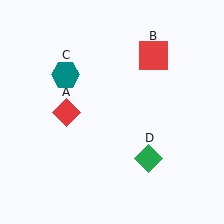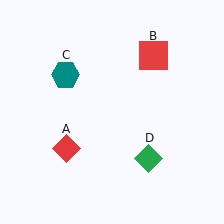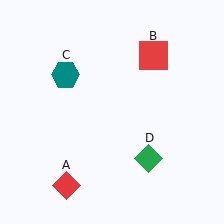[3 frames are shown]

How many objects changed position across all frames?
1 object changed position: red diamond (object A).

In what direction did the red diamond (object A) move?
The red diamond (object A) moved down.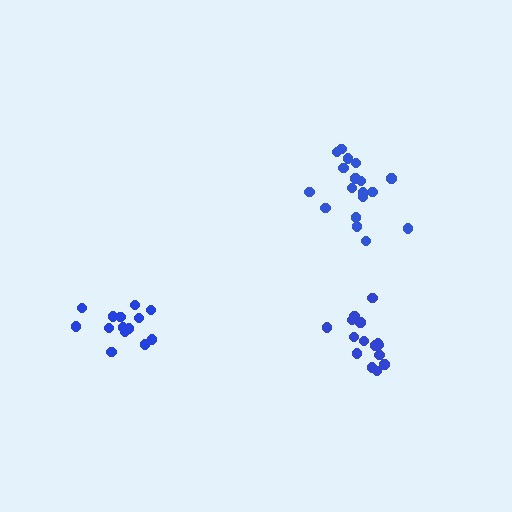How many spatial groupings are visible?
There are 3 spatial groupings.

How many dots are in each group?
Group 1: 15 dots, Group 2: 18 dots, Group 3: 15 dots (48 total).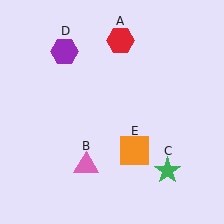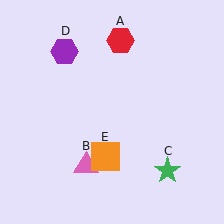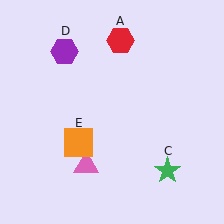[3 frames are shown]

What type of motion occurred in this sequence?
The orange square (object E) rotated clockwise around the center of the scene.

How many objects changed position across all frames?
1 object changed position: orange square (object E).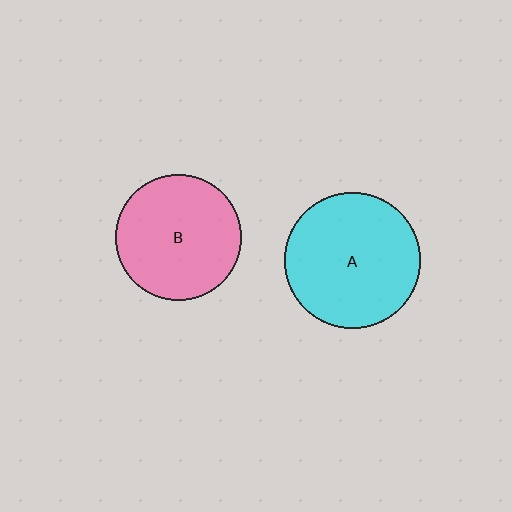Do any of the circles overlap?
No, none of the circles overlap.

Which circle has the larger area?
Circle A (cyan).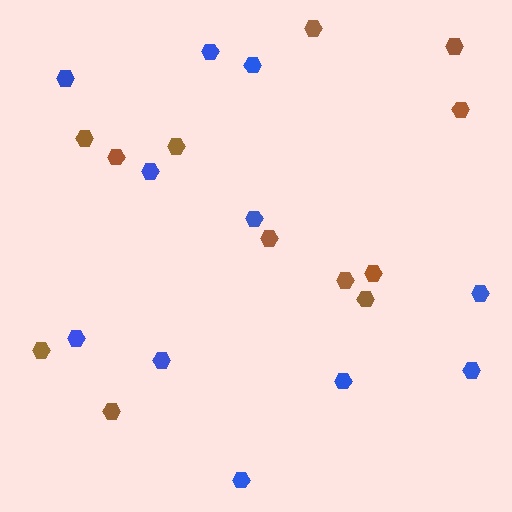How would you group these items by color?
There are 2 groups: one group of brown hexagons (12) and one group of blue hexagons (11).